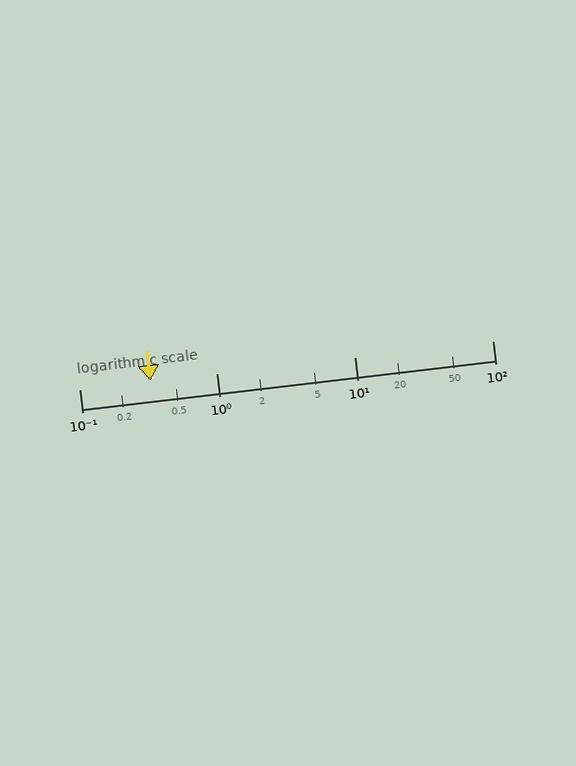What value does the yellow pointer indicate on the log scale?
The pointer indicates approximately 0.33.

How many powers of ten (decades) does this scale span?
The scale spans 3 decades, from 0.1 to 100.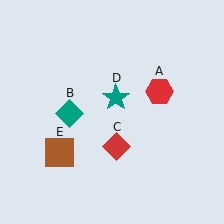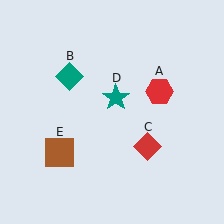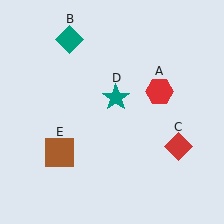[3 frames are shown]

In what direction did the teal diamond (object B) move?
The teal diamond (object B) moved up.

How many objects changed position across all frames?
2 objects changed position: teal diamond (object B), red diamond (object C).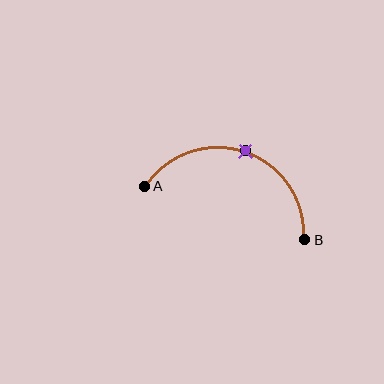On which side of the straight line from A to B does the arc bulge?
The arc bulges above the straight line connecting A and B.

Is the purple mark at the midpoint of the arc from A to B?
Yes. The purple mark lies on the arc at equal arc-length from both A and B — it is the arc midpoint.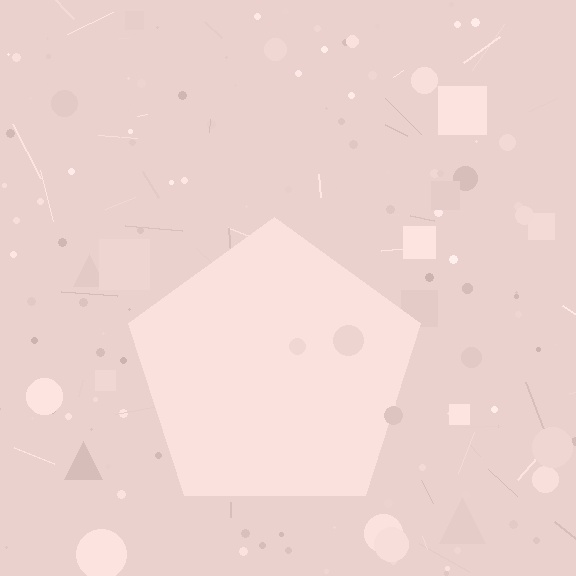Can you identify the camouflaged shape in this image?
The camouflaged shape is a pentagon.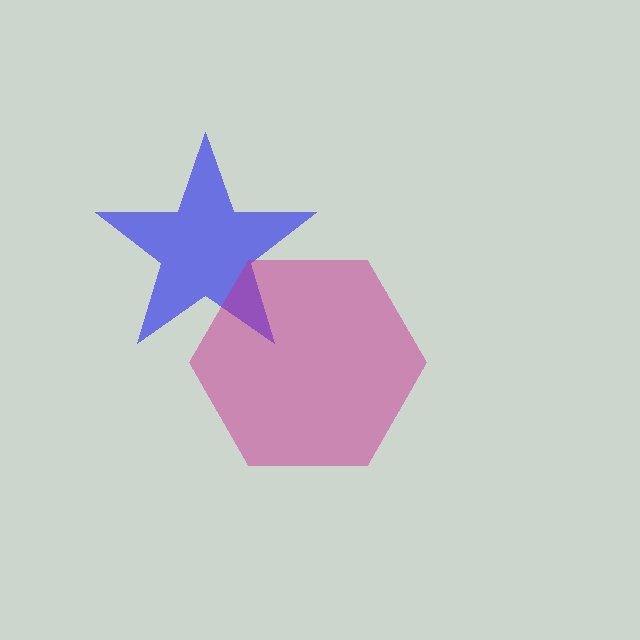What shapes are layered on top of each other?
The layered shapes are: a blue star, a magenta hexagon.